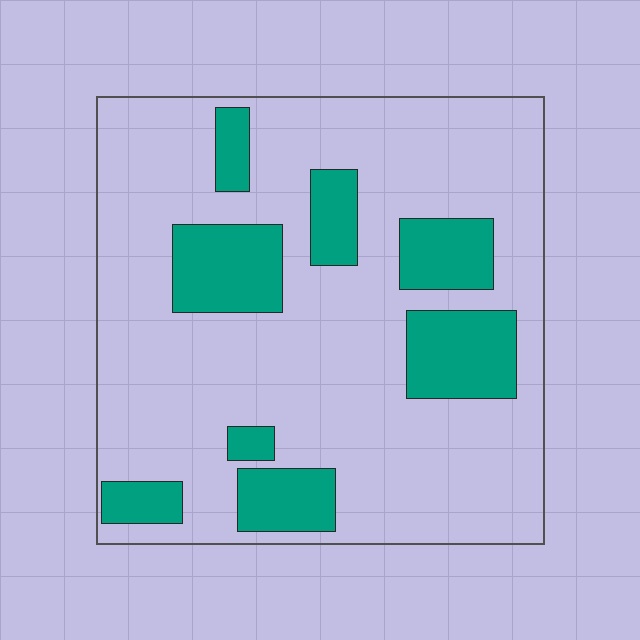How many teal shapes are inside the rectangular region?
8.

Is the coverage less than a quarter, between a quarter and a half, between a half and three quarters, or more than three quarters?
Less than a quarter.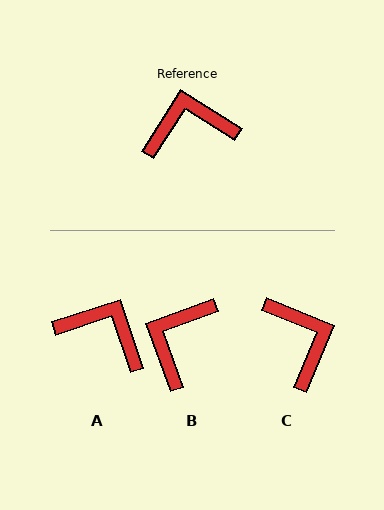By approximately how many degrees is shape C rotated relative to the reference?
Approximately 80 degrees clockwise.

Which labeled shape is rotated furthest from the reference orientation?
C, about 80 degrees away.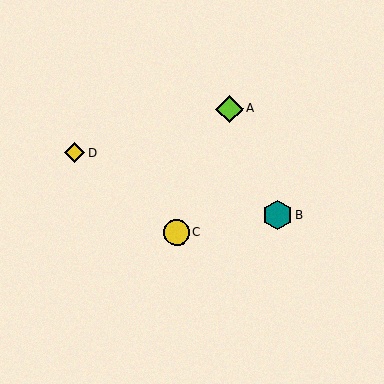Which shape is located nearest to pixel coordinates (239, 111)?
The lime diamond (labeled A) at (230, 109) is nearest to that location.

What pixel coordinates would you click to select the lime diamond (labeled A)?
Click at (230, 109) to select the lime diamond A.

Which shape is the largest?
The teal hexagon (labeled B) is the largest.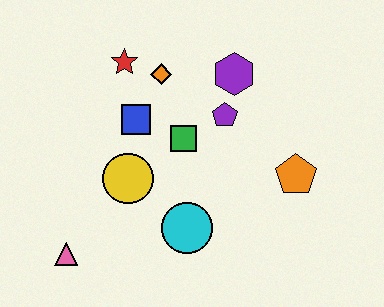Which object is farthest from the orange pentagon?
The pink triangle is farthest from the orange pentagon.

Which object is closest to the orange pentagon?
The purple pentagon is closest to the orange pentagon.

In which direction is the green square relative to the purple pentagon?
The green square is to the left of the purple pentagon.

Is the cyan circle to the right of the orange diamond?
Yes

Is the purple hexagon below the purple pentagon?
No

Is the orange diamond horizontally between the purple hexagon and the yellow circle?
Yes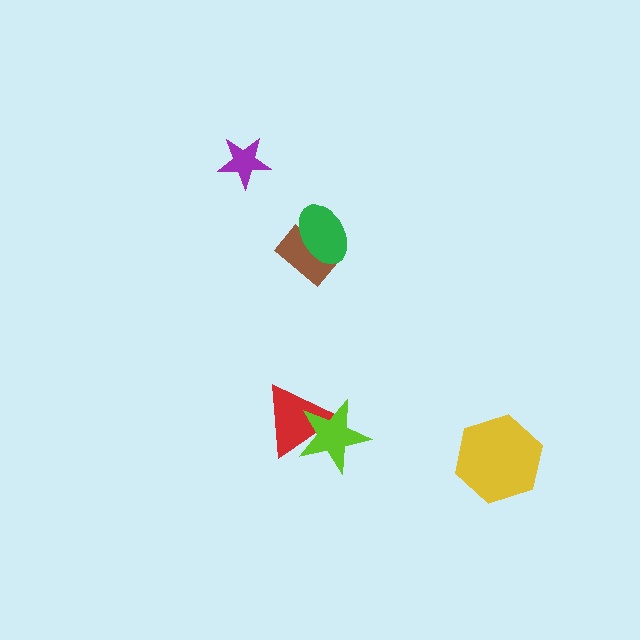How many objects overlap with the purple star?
0 objects overlap with the purple star.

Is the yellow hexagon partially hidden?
No, no other shape covers it.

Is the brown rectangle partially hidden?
Yes, it is partially covered by another shape.